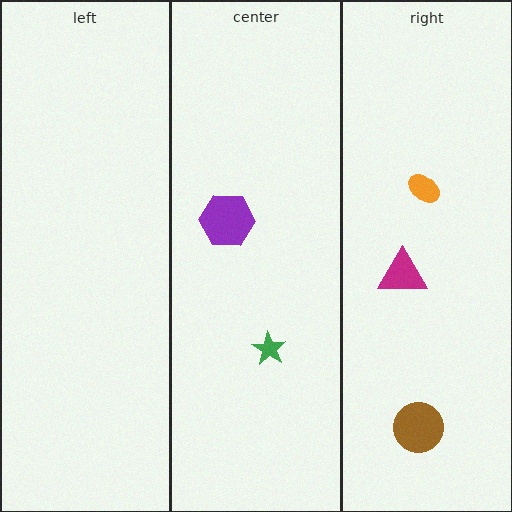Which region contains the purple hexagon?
The center region.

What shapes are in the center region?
The purple hexagon, the green star.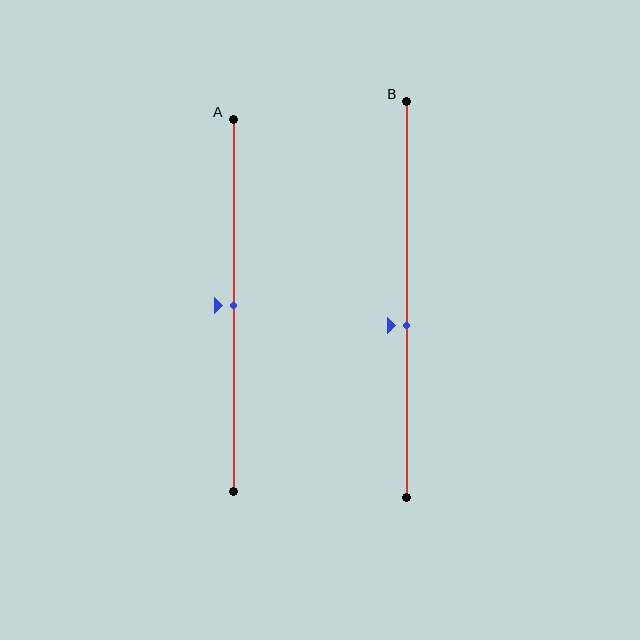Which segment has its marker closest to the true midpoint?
Segment A has its marker closest to the true midpoint.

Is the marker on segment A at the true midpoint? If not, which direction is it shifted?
Yes, the marker on segment A is at the true midpoint.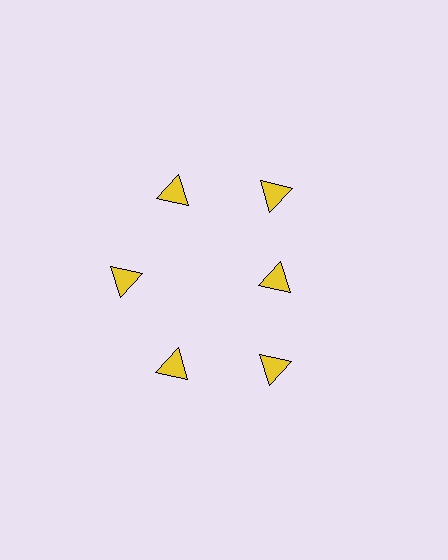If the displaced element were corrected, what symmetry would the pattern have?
It would have 6-fold rotational symmetry — the pattern would map onto itself every 60 degrees.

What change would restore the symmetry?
The symmetry would be restored by moving it outward, back onto the ring so that all 6 triangles sit at equal angles and equal distance from the center.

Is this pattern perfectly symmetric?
No. The 6 yellow triangles are arranged in a ring, but one element near the 3 o'clock position is pulled inward toward the center, breaking the 6-fold rotational symmetry.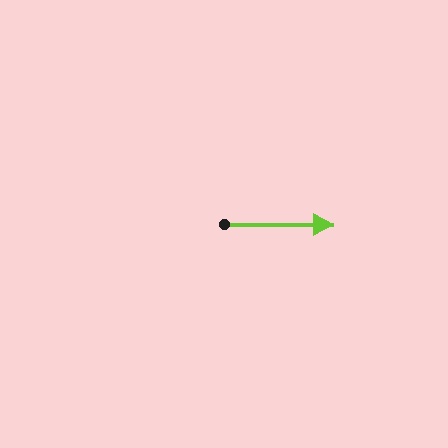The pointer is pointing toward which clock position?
Roughly 3 o'clock.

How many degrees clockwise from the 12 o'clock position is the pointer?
Approximately 90 degrees.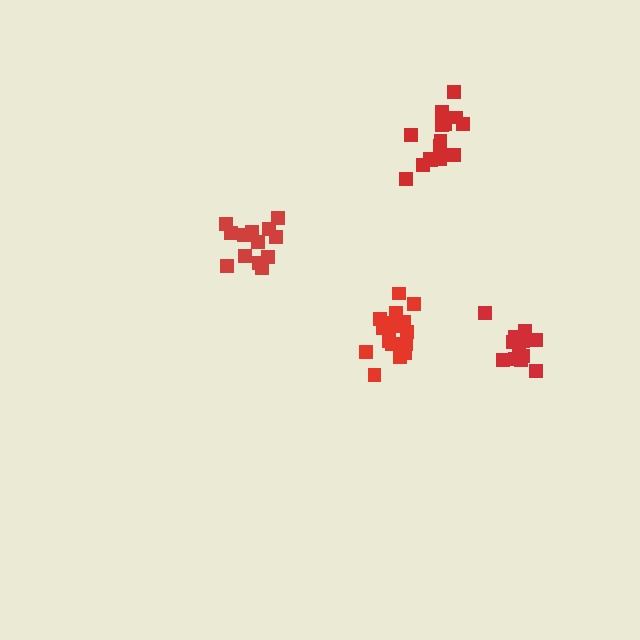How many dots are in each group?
Group 1: 13 dots, Group 2: 15 dots, Group 3: 15 dots, Group 4: 18 dots (61 total).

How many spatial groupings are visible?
There are 4 spatial groupings.